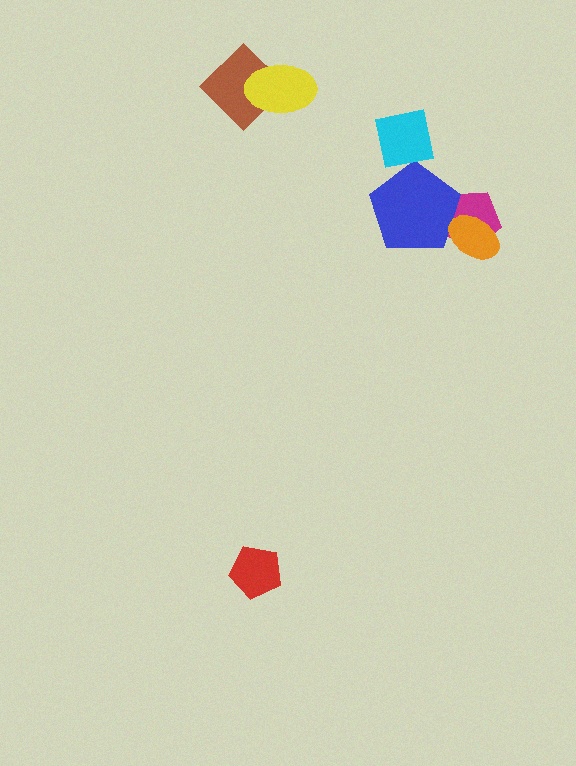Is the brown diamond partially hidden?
Yes, it is partially covered by another shape.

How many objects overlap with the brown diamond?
1 object overlaps with the brown diamond.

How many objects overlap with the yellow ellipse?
1 object overlaps with the yellow ellipse.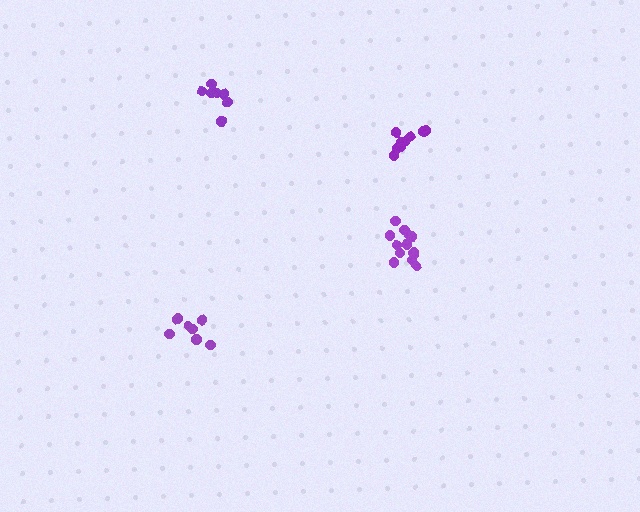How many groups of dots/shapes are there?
There are 4 groups.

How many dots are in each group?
Group 1: 9 dots, Group 2: 7 dots, Group 3: 13 dots, Group 4: 7 dots (36 total).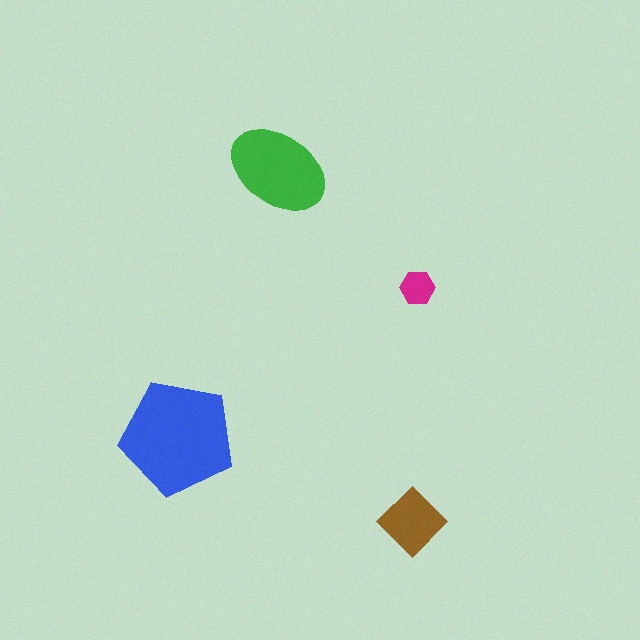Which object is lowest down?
The brown diamond is bottommost.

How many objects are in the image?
There are 4 objects in the image.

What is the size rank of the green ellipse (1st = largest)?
2nd.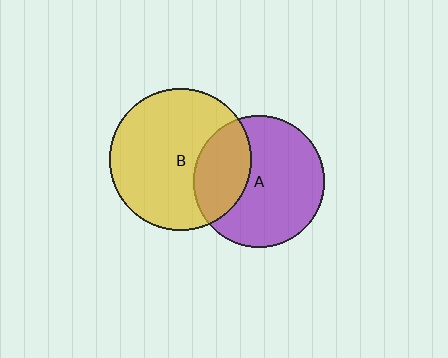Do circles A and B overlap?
Yes.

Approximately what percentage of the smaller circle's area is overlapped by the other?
Approximately 30%.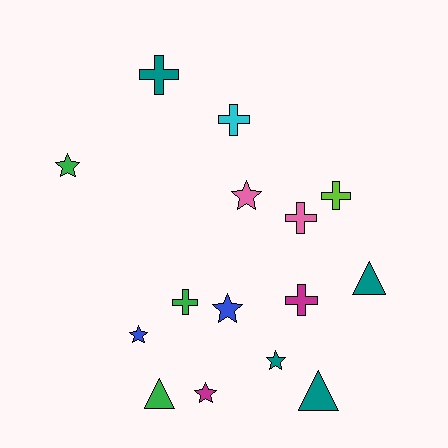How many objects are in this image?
There are 15 objects.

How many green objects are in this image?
There are 3 green objects.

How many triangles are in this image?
There are 3 triangles.